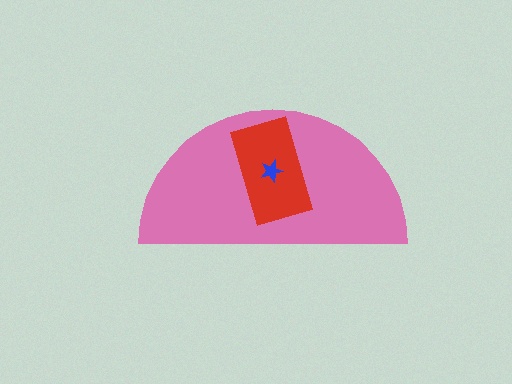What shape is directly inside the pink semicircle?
The red rectangle.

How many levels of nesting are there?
3.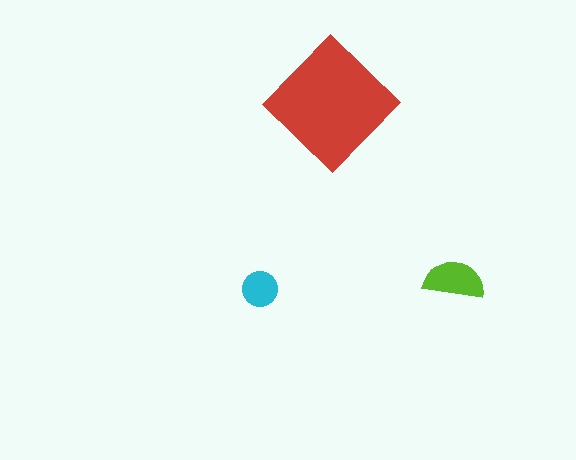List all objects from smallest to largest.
The cyan circle, the lime semicircle, the red diamond.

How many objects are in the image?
There are 3 objects in the image.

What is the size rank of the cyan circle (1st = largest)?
3rd.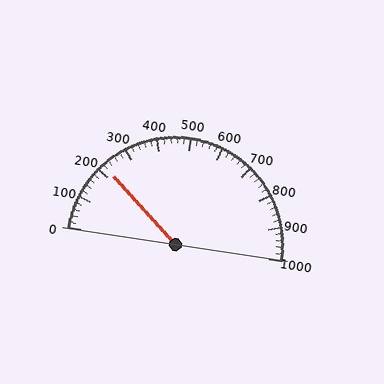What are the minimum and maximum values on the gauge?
The gauge ranges from 0 to 1000.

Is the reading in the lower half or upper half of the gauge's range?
The reading is in the lower half of the range (0 to 1000).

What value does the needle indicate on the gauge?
The needle indicates approximately 220.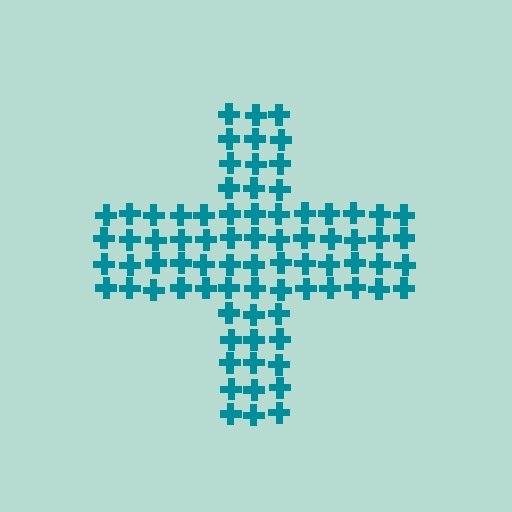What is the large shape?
The large shape is a cross.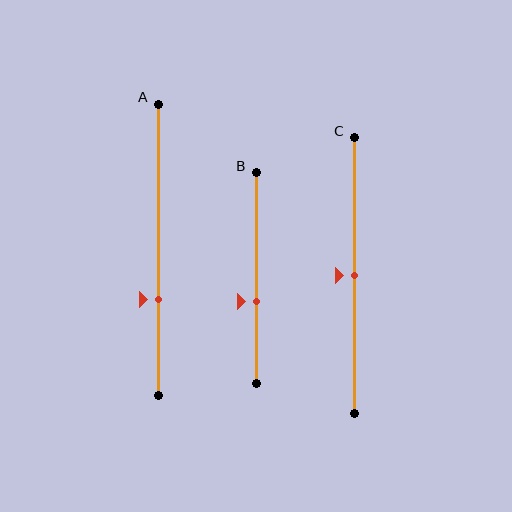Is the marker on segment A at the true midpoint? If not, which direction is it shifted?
No, the marker on segment A is shifted downward by about 17% of the segment length.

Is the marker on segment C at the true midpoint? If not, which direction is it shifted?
Yes, the marker on segment C is at the true midpoint.